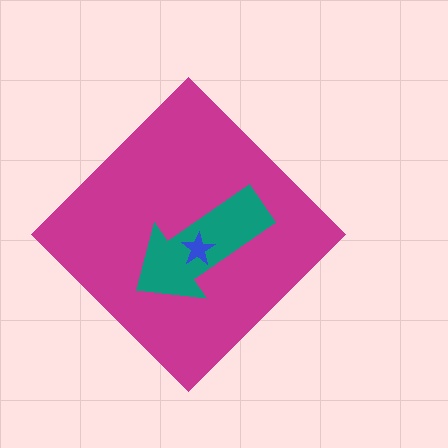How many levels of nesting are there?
3.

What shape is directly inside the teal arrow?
The blue star.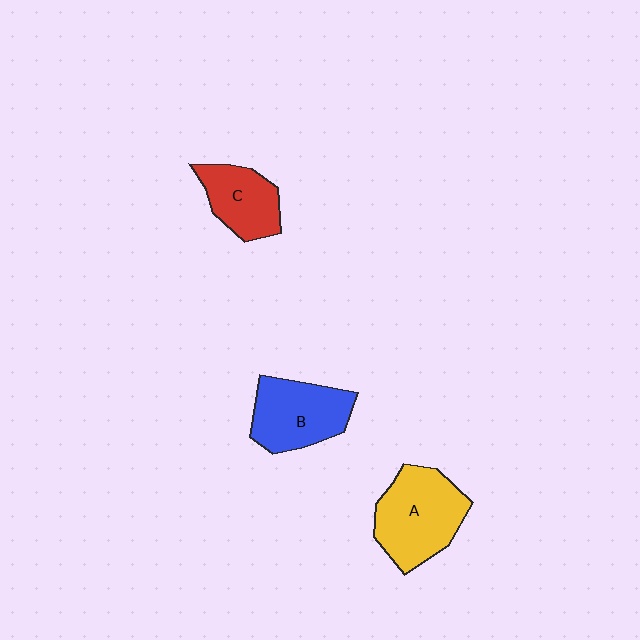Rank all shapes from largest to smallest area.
From largest to smallest: A (yellow), B (blue), C (red).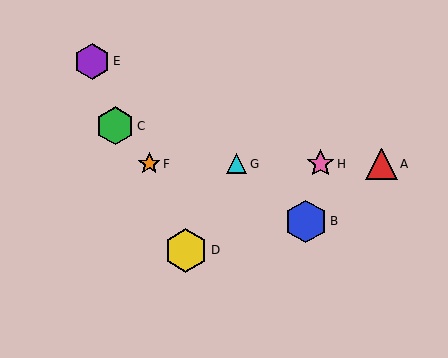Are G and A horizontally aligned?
Yes, both are at y≈164.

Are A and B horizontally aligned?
No, A is at y≈164 and B is at y≈221.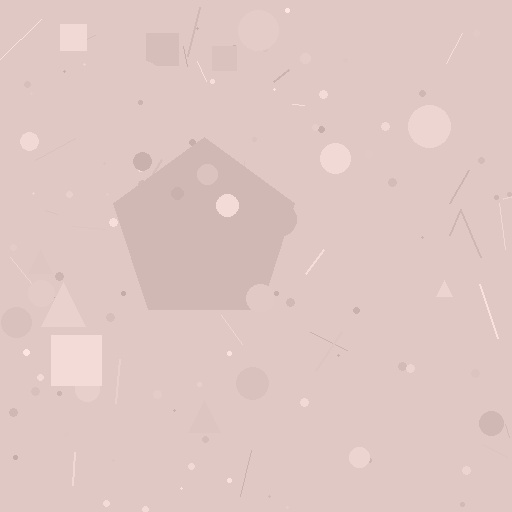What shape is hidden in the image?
A pentagon is hidden in the image.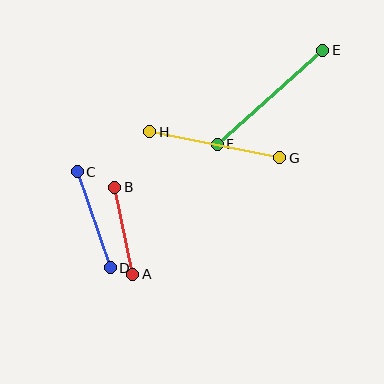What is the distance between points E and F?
The distance is approximately 141 pixels.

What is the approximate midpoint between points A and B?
The midpoint is at approximately (124, 231) pixels.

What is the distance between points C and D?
The distance is approximately 101 pixels.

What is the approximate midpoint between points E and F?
The midpoint is at approximately (270, 97) pixels.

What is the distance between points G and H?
The distance is approximately 132 pixels.